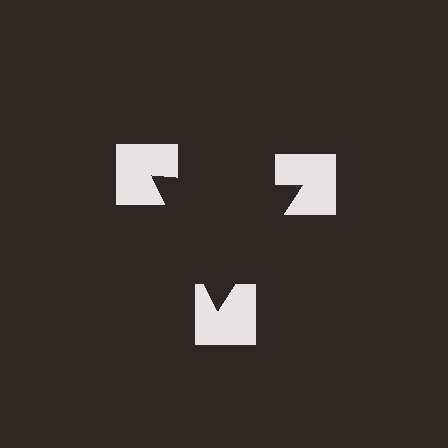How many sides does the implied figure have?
3 sides.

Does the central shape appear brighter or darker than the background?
It typically appears slightly darker than the background, even though no actual brightness change is drawn.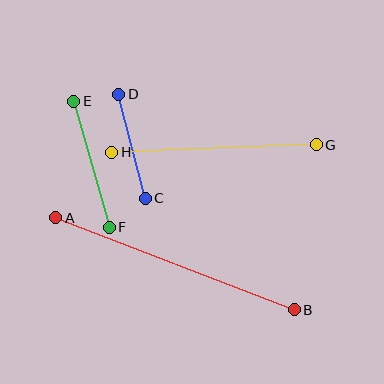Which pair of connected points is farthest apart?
Points A and B are farthest apart.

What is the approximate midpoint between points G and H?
The midpoint is at approximately (214, 149) pixels.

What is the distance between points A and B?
The distance is approximately 256 pixels.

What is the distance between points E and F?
The distance is approximately 131 pixels.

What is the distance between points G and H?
The distance is approximately 204 pixels.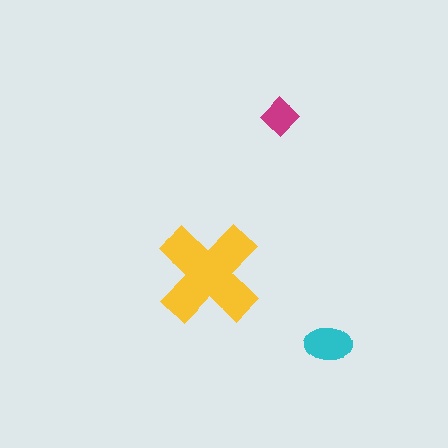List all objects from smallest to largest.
The magenta diamond, the cyan ellipse, the yellow cross.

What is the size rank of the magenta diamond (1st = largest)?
3rd.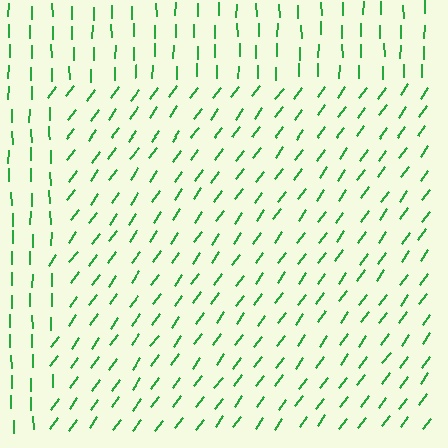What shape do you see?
I see a rectangle.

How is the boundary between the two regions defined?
The boundary is defined purely by a change in line orientation (approximately 36 degrees difference). All lines are the same color and thickness.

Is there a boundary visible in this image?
Yes, there is a texture boundary formed by a change in line orientation.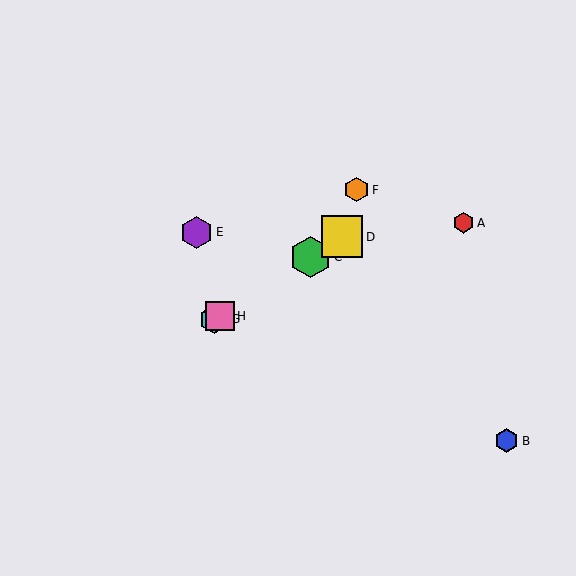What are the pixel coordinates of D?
Object D is at (342, 237).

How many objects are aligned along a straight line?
4 objects (C, D, G, H) are aligned along a straight line.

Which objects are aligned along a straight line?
Objects C, D, G, H are aligned along a straight line.